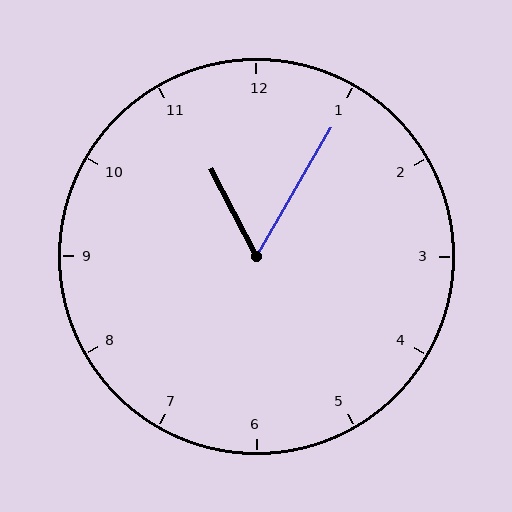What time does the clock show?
11:05.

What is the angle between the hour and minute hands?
Approximately 58 degrees.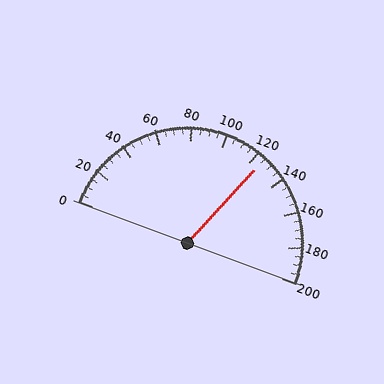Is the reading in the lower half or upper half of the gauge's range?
The reading is in the upper half of the range (0 to 200).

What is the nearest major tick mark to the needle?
The nearest major tick mark is 120.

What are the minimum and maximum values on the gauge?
The gauge ranges from 0 to 200.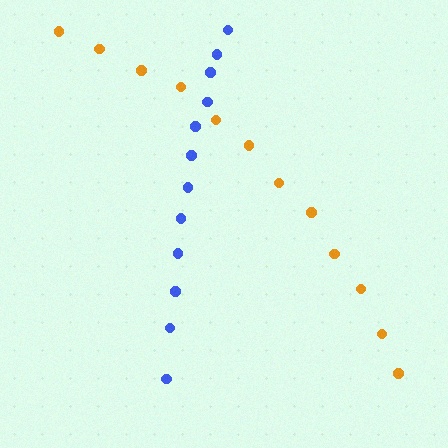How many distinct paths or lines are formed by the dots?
There are 2 distinct paths.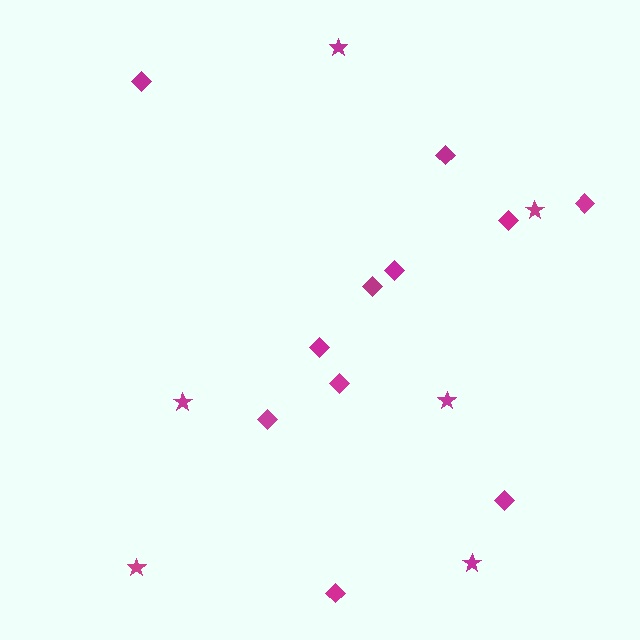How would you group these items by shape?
There are 2 groups: one group of diamonds (11) and one group of stars (6).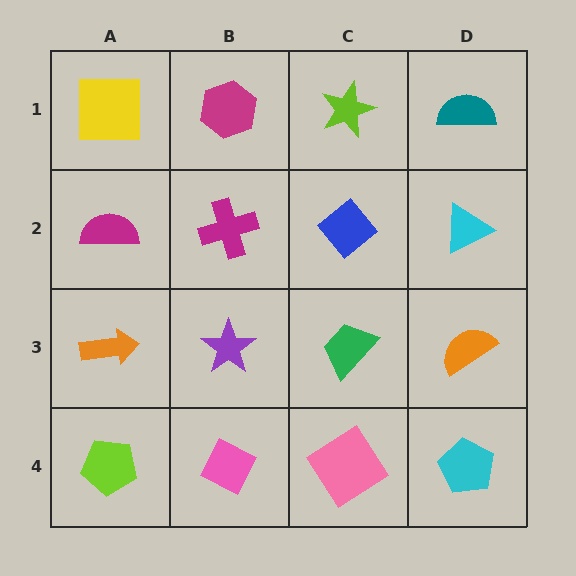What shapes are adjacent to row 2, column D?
A teal semicircle (row 1, column D), an orange semicircle (row 3, column D), a blue diamond (row 2, column C).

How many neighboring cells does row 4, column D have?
2.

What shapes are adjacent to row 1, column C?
A blue diamond (row 2, column C), a magenta hexagon (row 1, column B), a teal semicircle (row 1, column D).